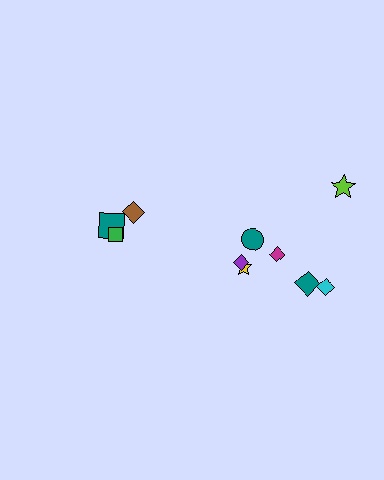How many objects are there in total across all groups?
There are 10 objects.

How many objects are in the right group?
There are 7 objects.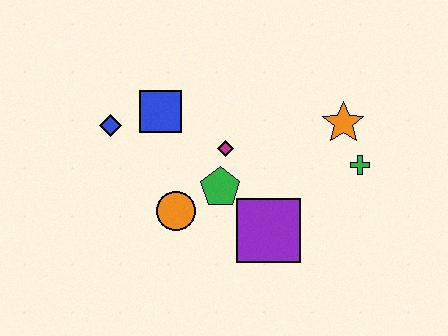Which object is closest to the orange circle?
The green pentagon is closest to the orange circle.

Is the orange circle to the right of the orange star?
No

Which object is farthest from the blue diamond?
The green cross is farthest from the blue diamond.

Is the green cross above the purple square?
Yes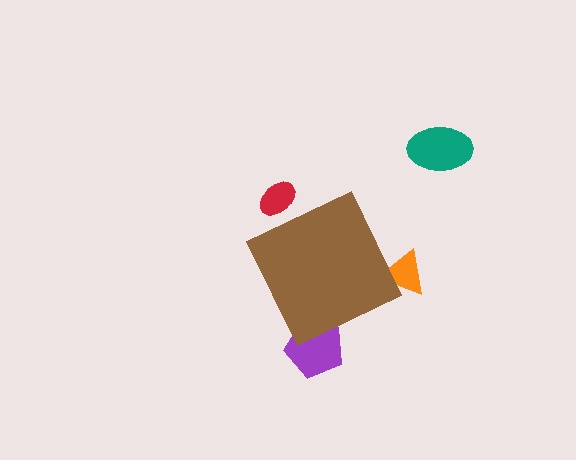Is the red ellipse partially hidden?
Yes, the red ellipse is partially hidden behind the brown diamond.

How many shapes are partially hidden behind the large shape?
3 shapes are partially hidden.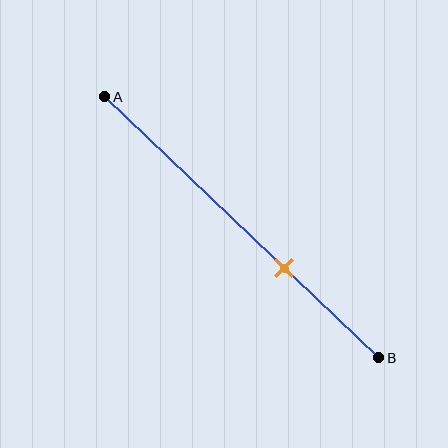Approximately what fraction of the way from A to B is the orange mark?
The orange mark is approximately 65% of the way from A to B.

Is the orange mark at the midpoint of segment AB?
No, the mark is at about 65% from A, not at the 50% midpoint.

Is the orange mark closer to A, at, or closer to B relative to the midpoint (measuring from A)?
The orange mark is closer to point B than the midpoint of segment AB.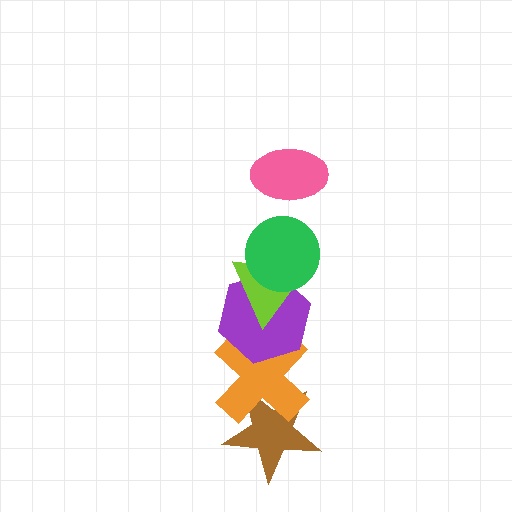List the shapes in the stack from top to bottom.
From top to bottom: the pink ellipse, the green circle, the lime triangle, the purple hexagon, the orange cross, the brown star.